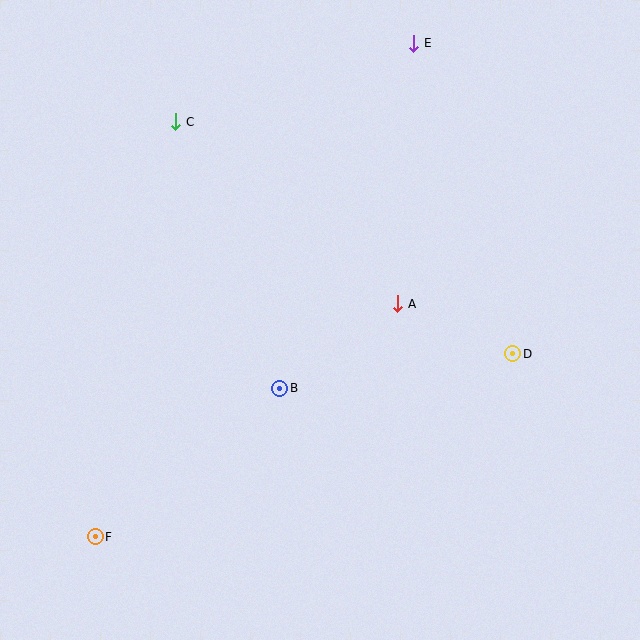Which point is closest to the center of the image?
Point B at (280, 388) is closest to the center.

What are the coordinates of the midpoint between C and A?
The midpoint between C and A is at (287, 213).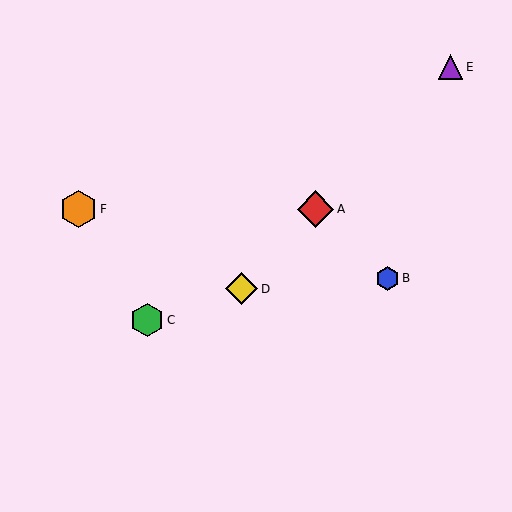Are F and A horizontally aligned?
Yes, both are at y≈209.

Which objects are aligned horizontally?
Objects A, F are aligned horizontally.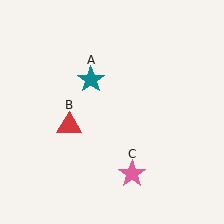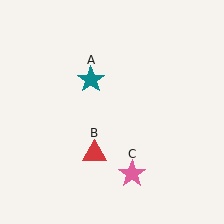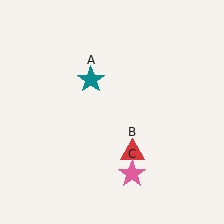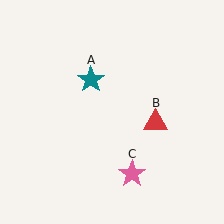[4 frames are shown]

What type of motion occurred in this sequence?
The red triangle (object B) rotated counterclockwise around the center of the scene.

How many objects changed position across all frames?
1 object changed position: red triangle (object B).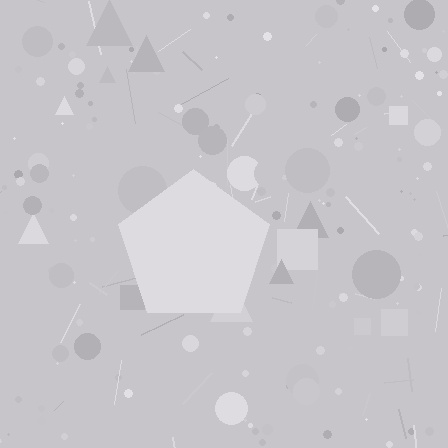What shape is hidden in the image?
A pentagon is hidden in the image.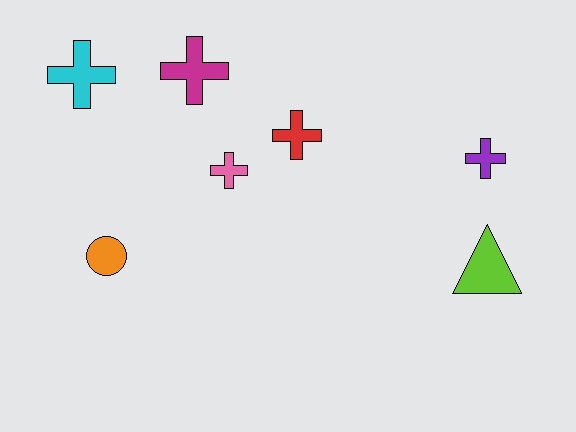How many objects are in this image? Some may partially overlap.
There are 7 objects.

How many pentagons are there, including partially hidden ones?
There are no pentagons.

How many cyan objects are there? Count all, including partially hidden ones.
There is 1 cyan object.